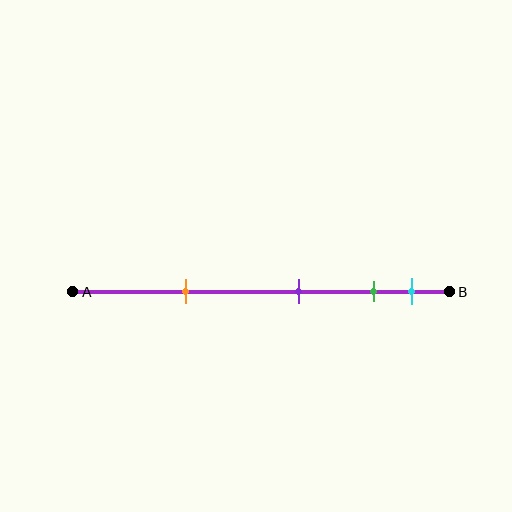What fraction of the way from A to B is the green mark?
The green mark is approximately 80% (0.8) of the way from A to B.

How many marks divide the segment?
There are 4 marks dividing the segment.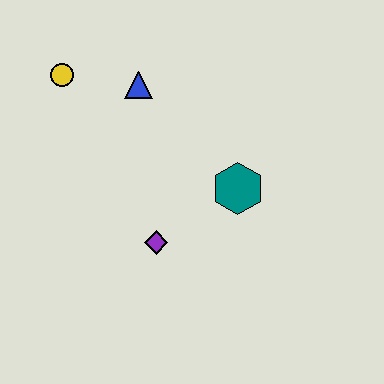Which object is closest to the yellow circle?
The blue triangle is closest to the yellow circle.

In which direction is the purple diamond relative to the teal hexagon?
The purple diamond is to the left of the teal hexagon.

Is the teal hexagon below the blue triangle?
Yes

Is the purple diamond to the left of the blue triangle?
No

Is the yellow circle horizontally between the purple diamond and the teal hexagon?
No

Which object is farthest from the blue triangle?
The purple diamond is farthest from the blue triangle.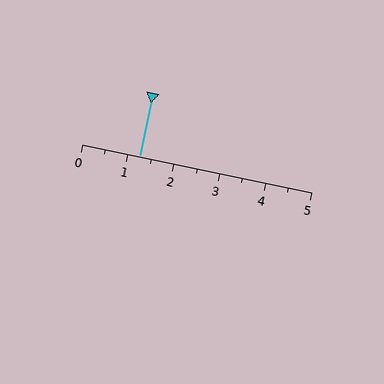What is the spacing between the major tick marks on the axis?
The major ticks are spaced 1 apart.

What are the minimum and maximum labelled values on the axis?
The axis runs from 0 to 5.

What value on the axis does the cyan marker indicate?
The marker indicates approximately 1.2.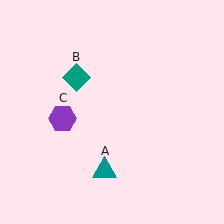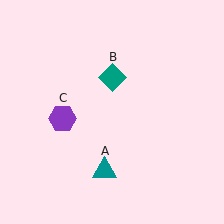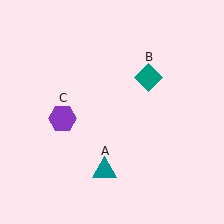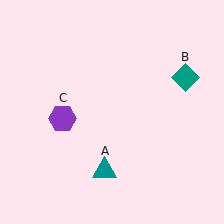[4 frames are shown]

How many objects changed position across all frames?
1 object changed position: teal diamond (object B).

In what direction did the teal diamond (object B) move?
The teal diamond (object B) moved right.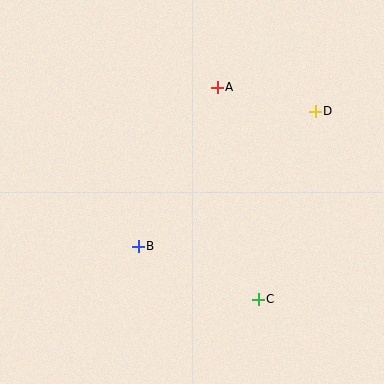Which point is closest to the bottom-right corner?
Point C is closest to the bottom-right corner.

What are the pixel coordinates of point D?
Point D is at (315, 111).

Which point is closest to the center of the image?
Point B at (138, 246) is closest to the center.